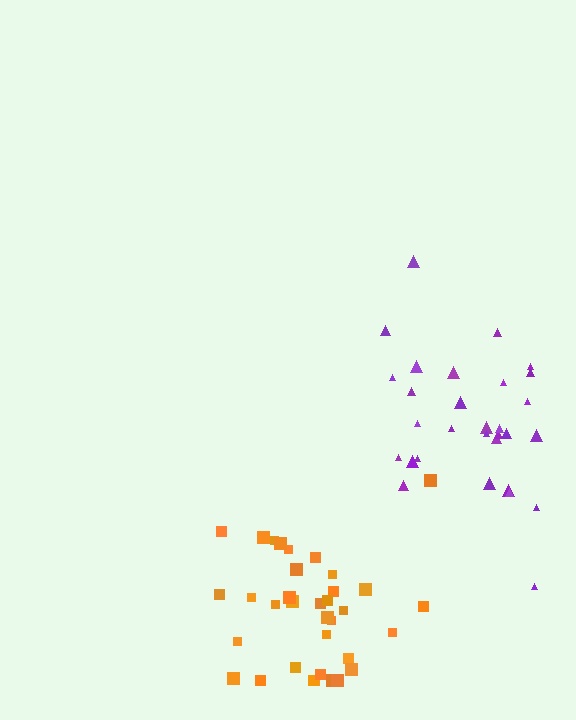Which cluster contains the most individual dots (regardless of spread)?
Orange (35).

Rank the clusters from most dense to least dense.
orange, purple.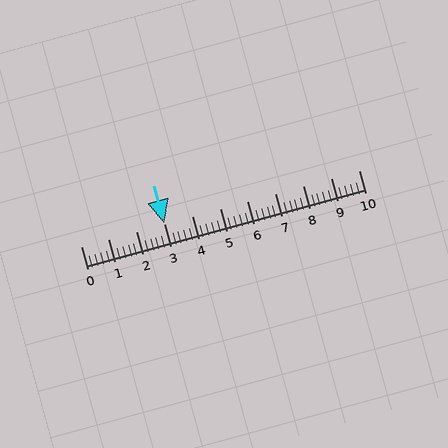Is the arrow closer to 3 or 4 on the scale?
The arrow is closer to 3.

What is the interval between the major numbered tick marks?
The major tick marks are spaced 1 units apart.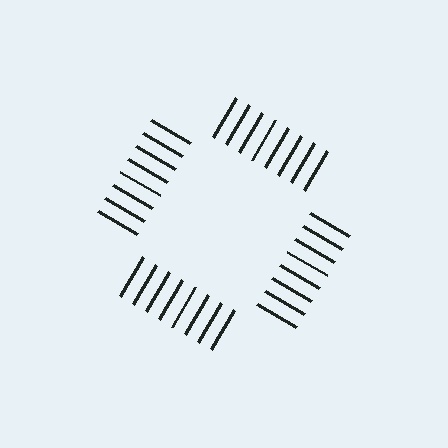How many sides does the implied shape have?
4 sides — the line-ends trace a square.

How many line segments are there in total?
32 — 8 along each of the 4 edges.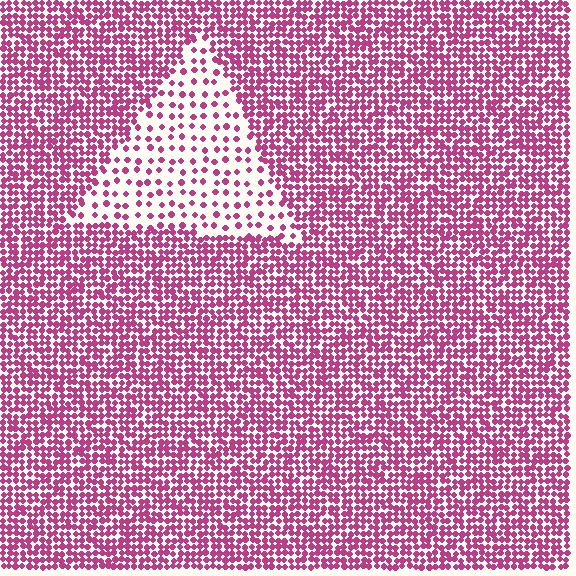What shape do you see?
I see a triangle.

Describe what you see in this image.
The image contains small magenta elements arranged at two different densities. A triangle-shaped region is visible where the elements are less densely packed than the surrounding area.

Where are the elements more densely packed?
The elements are more densely packed outside the triangle boundary.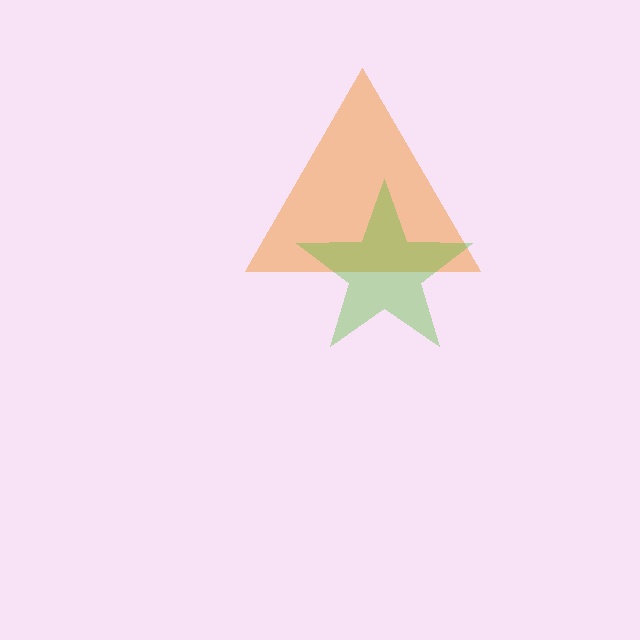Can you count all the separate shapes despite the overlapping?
Yes, there are 2 separate shapes.